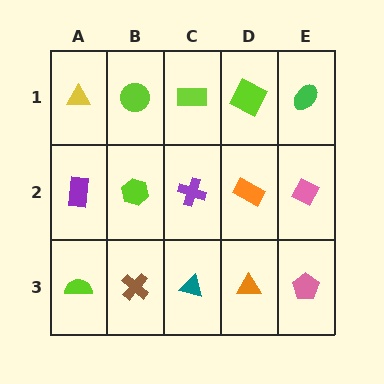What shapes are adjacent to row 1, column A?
A purple rectangle (row 2, column A), a lime circle (row 1, column B).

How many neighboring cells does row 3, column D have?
3.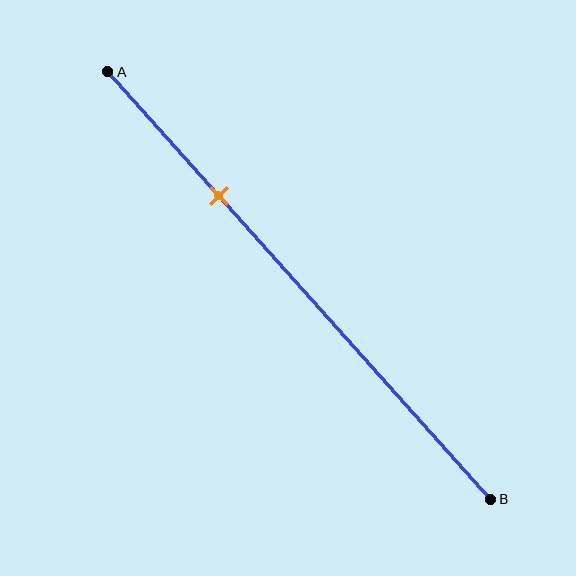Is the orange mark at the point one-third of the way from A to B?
No, the mark is at about 30% from A, not at the 33% one-third point.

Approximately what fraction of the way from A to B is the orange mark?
The orange mark is approximately 30% of the way from A to B.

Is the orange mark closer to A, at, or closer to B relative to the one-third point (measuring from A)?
The orange mark is closer to point A than the one-third point of segment AB.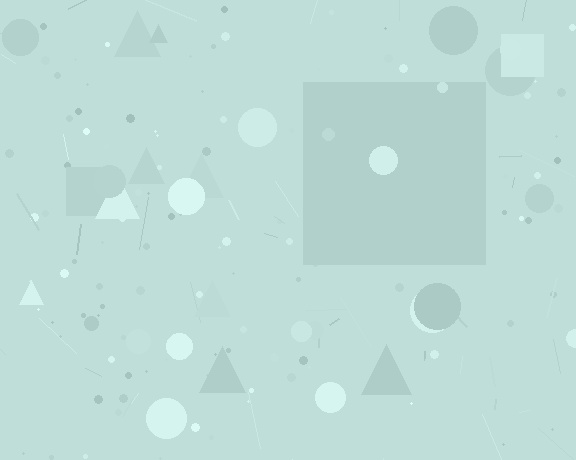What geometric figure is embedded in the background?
A square is embedded in the background.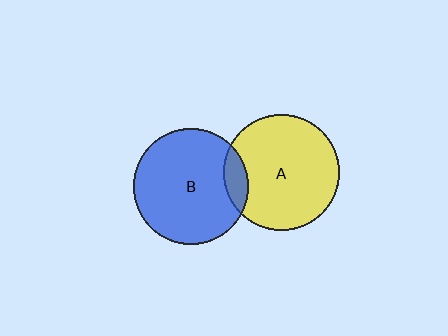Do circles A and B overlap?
Yes.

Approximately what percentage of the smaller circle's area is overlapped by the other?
Approximately 10%.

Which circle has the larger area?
Circle A (yellow).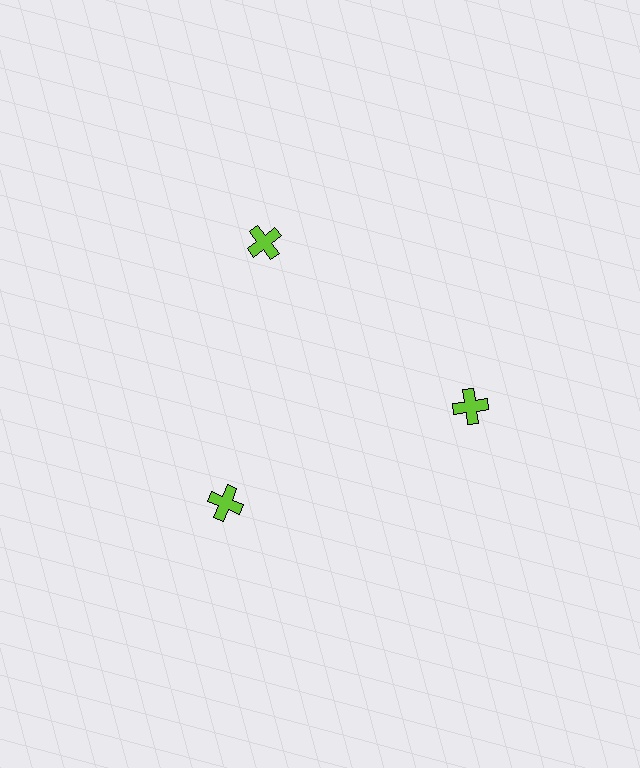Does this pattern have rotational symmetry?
Yes, this pattern has 3-fold rotational symmetry. It looks the same after rotating 120 degrees around the center.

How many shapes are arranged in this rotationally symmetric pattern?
There are 3 shapes, arranged in 3 groups of 1.